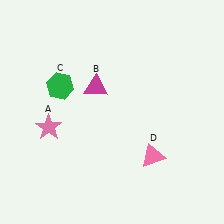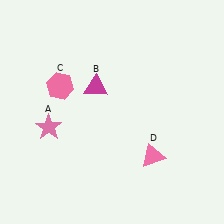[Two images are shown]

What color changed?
The hexagon (C) changed from green in Image 1 to pink in Image 2.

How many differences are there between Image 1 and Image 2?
There is 1 difference between the two images.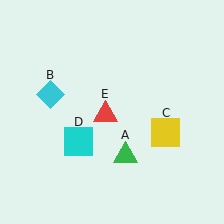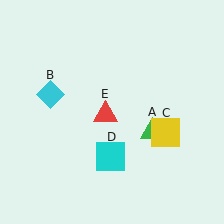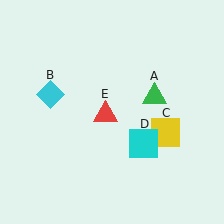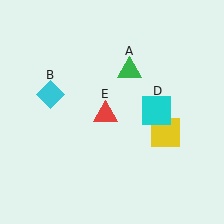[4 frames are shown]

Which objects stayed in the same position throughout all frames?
Cyan diamond (object B) and yellow square (object C) and red triangle (object E) remained stationary.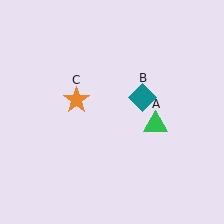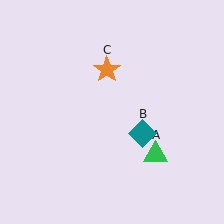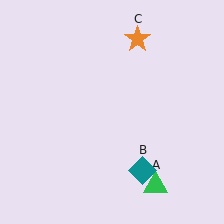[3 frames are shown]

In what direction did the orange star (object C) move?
The orange star (object C) moved up and to the right.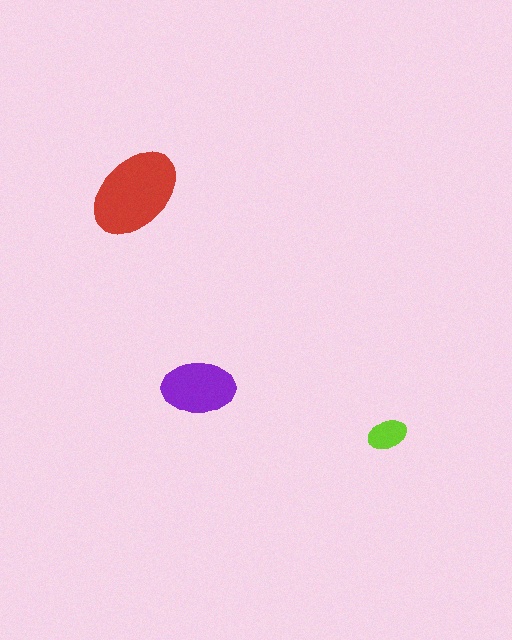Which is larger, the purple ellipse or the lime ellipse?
The purple one.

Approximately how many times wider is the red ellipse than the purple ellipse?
About 1.5 times wider.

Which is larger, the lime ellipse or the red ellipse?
The red one.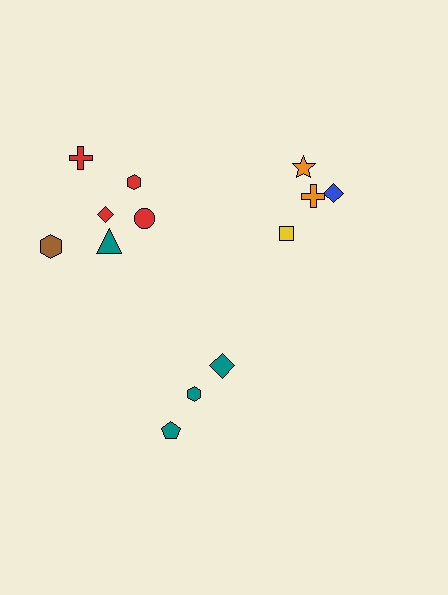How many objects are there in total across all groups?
There are 13 objects.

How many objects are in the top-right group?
There are 4 objects.